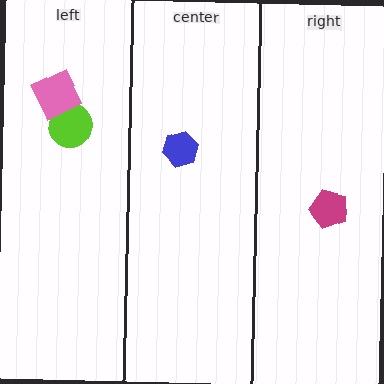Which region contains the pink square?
The left region.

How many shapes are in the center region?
1.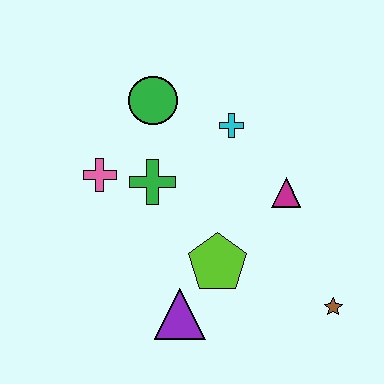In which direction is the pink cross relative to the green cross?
The pink cross is to the left of the green cross.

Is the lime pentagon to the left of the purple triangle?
No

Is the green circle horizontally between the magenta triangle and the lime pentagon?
No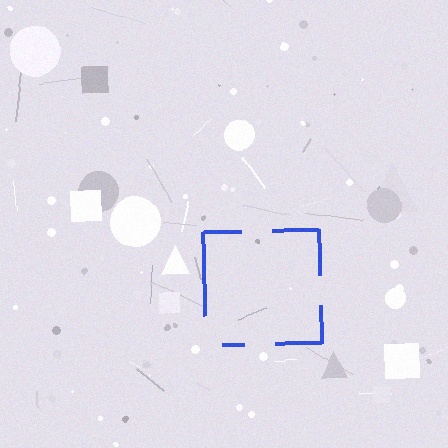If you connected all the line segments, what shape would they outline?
They would outline a square.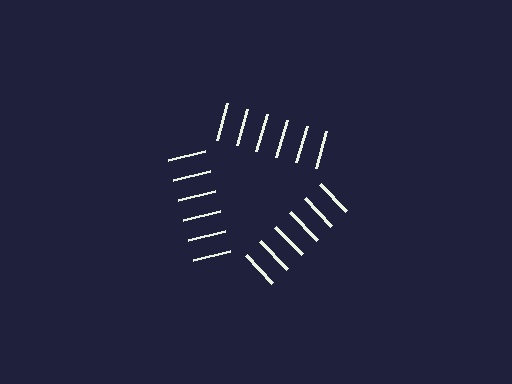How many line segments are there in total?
18 — 6 along each of the 3 edges.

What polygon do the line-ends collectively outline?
An illusory triangle — the line segments terminate on its edges but no continuous stroke is drawn.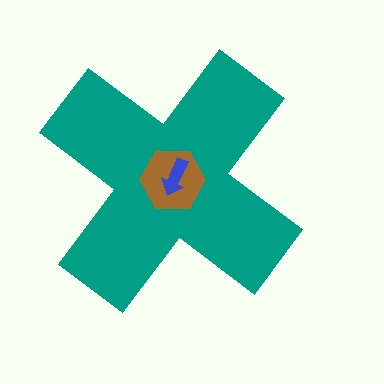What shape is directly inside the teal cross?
The brown hexagon.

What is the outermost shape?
The teal cross.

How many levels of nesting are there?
3.